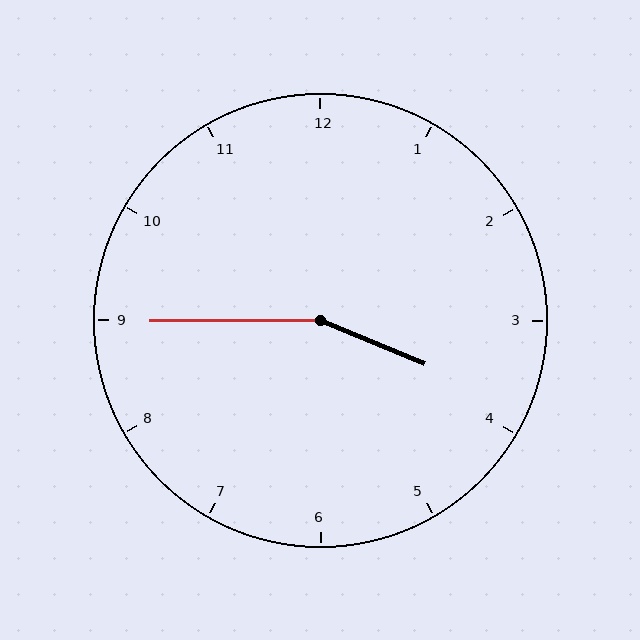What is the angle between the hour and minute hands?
Approximately 158 degrees.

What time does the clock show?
3:45.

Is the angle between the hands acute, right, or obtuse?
It is obtuse.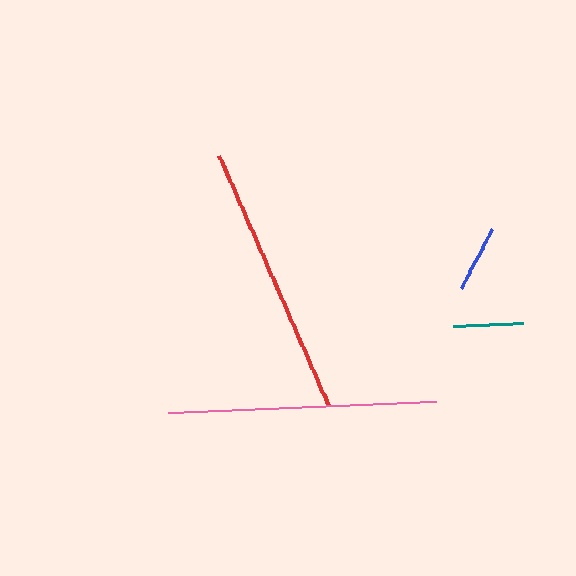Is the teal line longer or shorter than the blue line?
The teal line is longer than the blue line.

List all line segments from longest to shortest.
From longest to shortest: red, pink, teal, blue.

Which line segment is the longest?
The red line is the longest at approximately 273 pixels.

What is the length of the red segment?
The red segment is approximately 273 pixels long.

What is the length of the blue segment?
The blue segment is approximately 66 pixels long.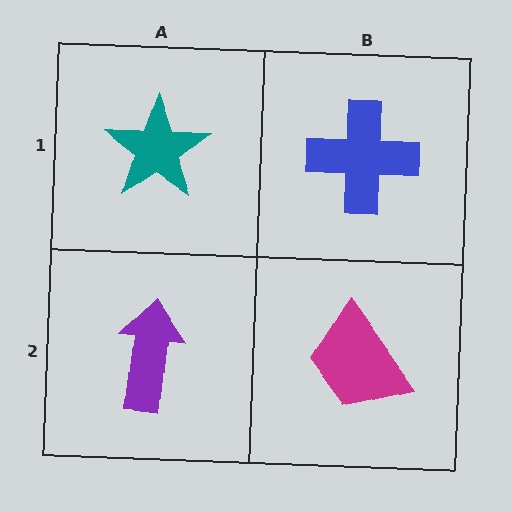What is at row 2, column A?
A purple arrow.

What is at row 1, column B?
A blue cross.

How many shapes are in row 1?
2 shapes.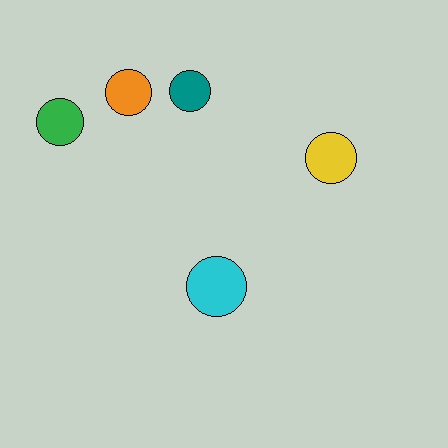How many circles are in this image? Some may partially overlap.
There are 5 circles.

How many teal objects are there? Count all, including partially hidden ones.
There is 1 teal object.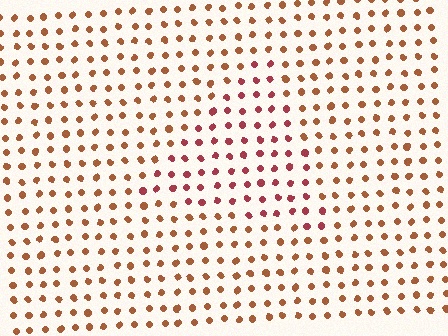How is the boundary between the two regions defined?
The boundary is defined purely by a slight shift in hue (about 31 degrees). Spacing, size, and orientation are identical on both sides.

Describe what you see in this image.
The image is filled with small brown elements in a uniform arrangement. A triangle-shaped region is visible where the elements are tinted to a slightly different hue, forming a subtle color boundary.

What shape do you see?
I see a triangle.